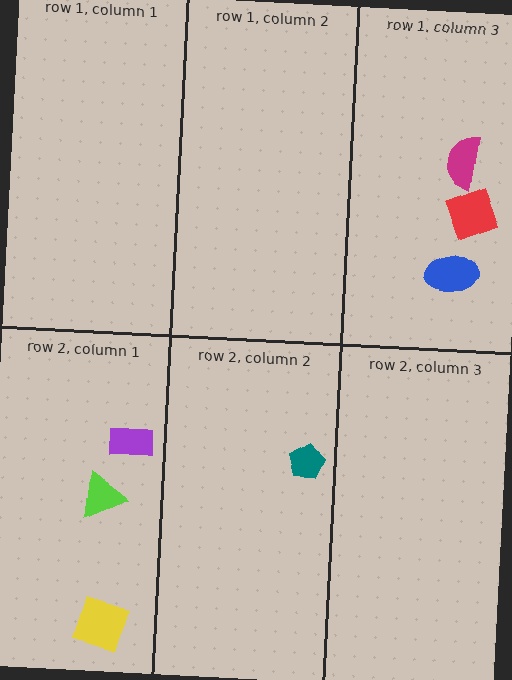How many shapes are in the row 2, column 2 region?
1.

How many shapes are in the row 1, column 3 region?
3.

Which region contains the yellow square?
The row 2, column 1 region.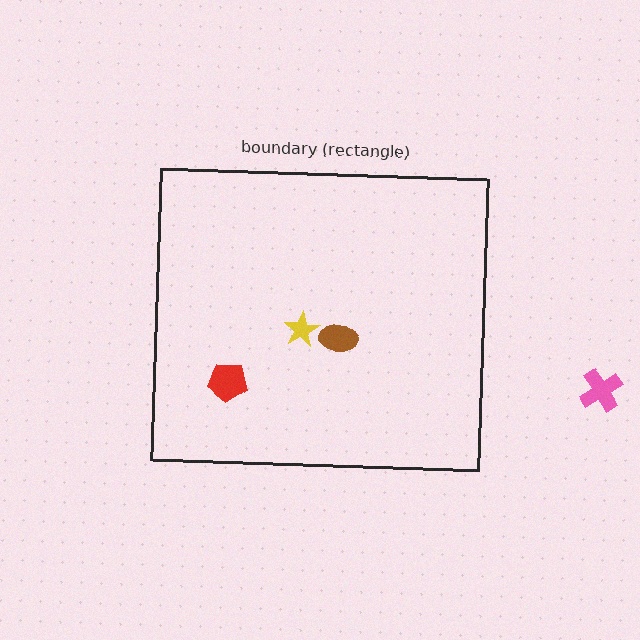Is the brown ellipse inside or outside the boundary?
Inside.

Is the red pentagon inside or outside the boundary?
Inside.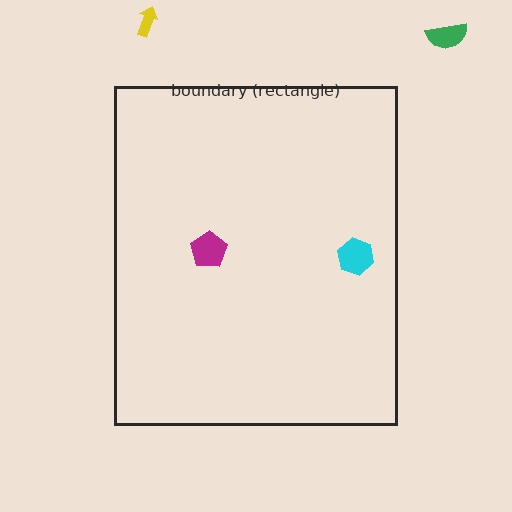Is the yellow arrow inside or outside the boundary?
Outside.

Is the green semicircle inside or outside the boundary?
Outside.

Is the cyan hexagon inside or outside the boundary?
Inside.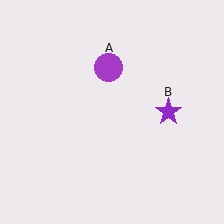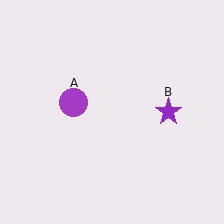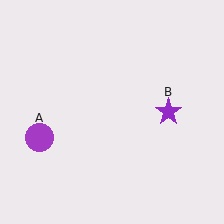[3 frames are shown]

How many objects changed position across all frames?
1 object changed position: purple circle (object A).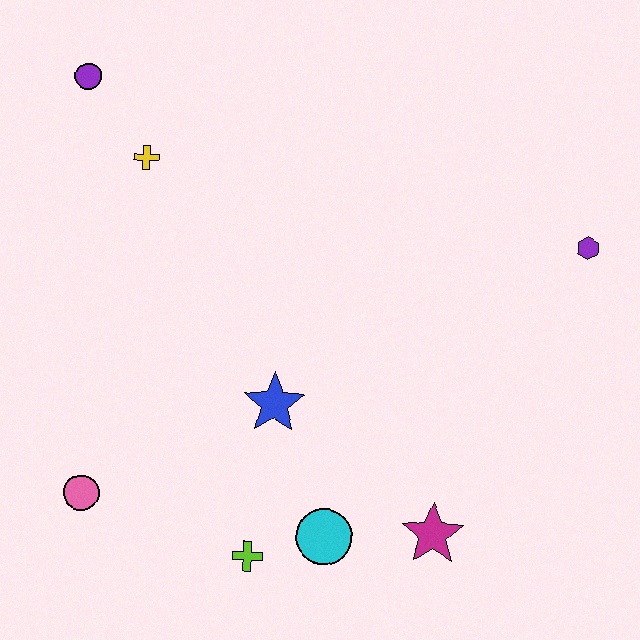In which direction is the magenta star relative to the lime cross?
The magenta star is to the right of the lime cross.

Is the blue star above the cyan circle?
Yes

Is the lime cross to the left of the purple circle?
No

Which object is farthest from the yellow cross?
The magenta star is farthest from the yellow cross.